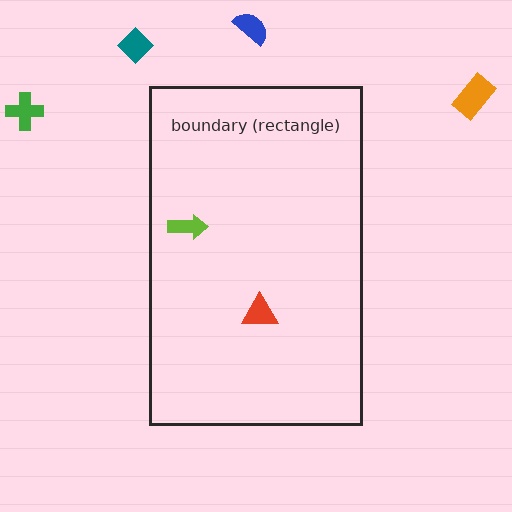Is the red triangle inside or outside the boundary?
Inside.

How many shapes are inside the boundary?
2 inside, 4 outside.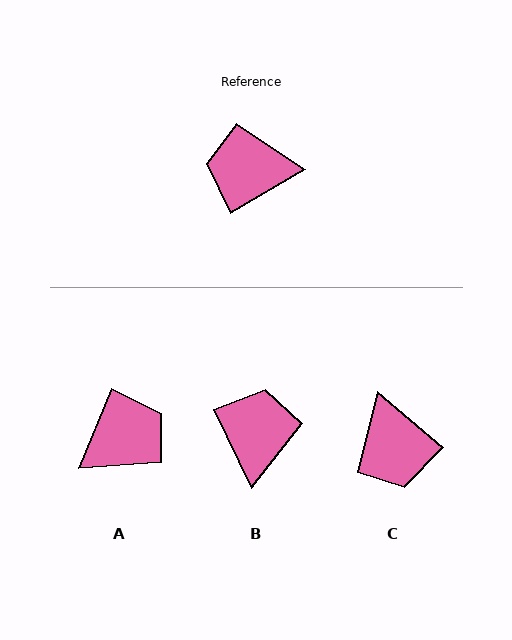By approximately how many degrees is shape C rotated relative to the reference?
Approximately 110 degrees counter-clockwise.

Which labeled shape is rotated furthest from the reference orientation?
A, about 143 degrees away.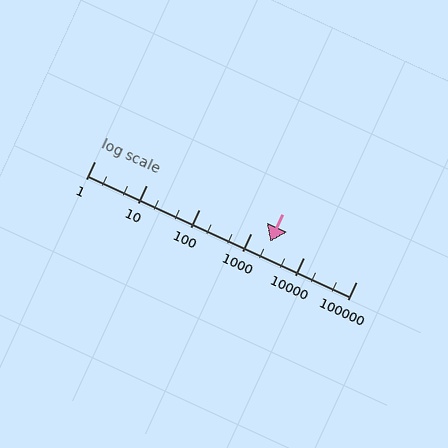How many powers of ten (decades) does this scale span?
The scale spans 5 decades, from 1 to 100000.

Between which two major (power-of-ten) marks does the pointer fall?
The pointer is between 1000 and 10000.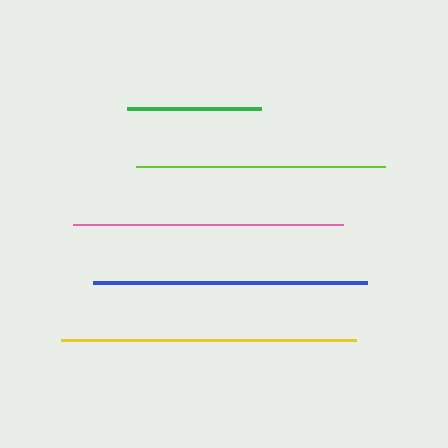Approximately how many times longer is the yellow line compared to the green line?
The yellow line is approximately 2.2 times the length of the green line.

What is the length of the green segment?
The green segment is approximately 134 pixels long.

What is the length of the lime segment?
The lime segment is approximately 249 pixels long.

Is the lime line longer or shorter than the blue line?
The blue line is longer than the lime line.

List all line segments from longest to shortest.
From longest to shortest: yellow, blue, pink, lime, green.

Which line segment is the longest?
The yellow line is the longest at approximately 296 pixels.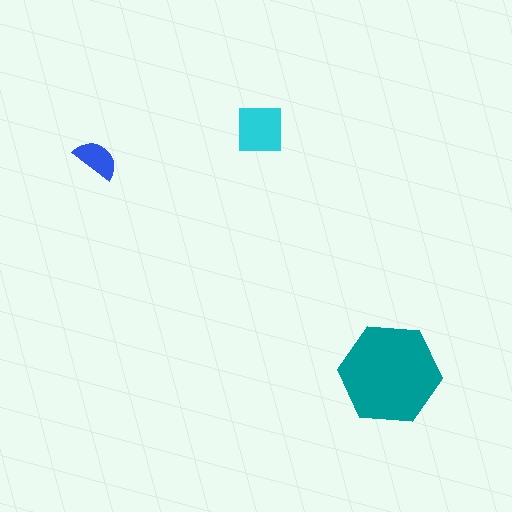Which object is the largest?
The teal hexagon.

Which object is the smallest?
The blue semicircle.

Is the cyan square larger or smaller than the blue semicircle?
Larger.